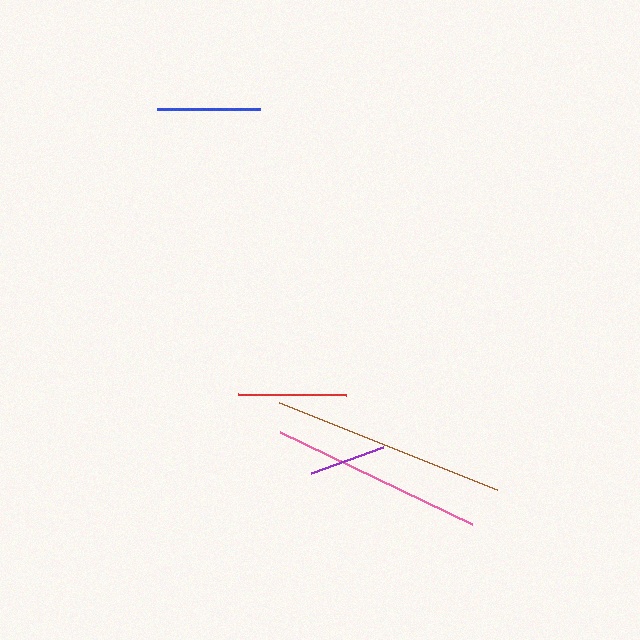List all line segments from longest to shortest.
From longest to shortest: brown, pink, red, blue, purple.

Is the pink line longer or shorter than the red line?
The pink line is longer than the red line.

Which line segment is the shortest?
The purple line is the shortest at approximately 77 pixels.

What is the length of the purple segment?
The purple segment is approximately 77 pixels long.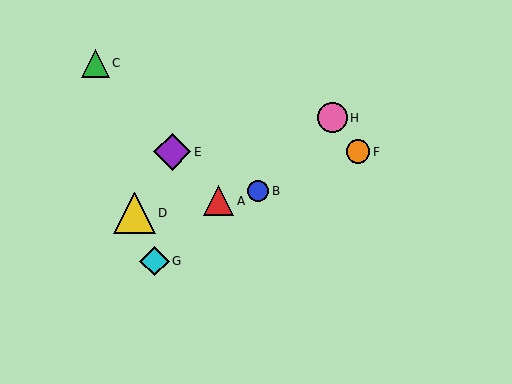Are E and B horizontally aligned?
No, E is at y≈152 and B is at y≈191.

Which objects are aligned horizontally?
Objects E, F are aligned horizontally.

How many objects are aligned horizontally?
2 objects (E, F) are aligned horizontally.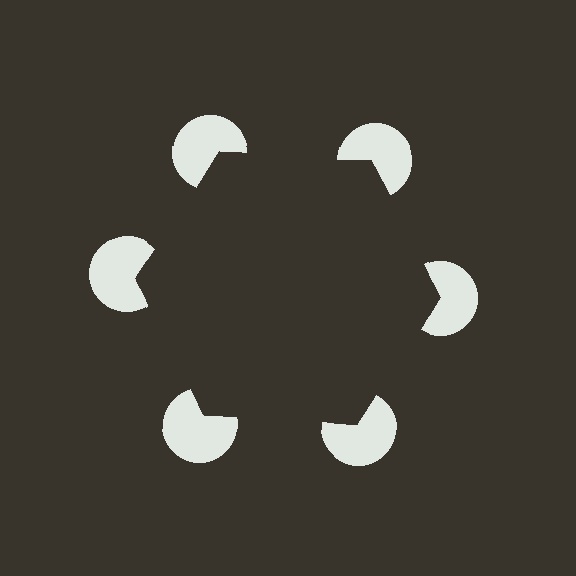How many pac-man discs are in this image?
There are 6 — one at each vertex of the illusory hexagon.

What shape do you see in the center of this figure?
An illusory hexagon — its edges are inferred from the aligned wedge cuts in the pac-man discs, not physically drawn.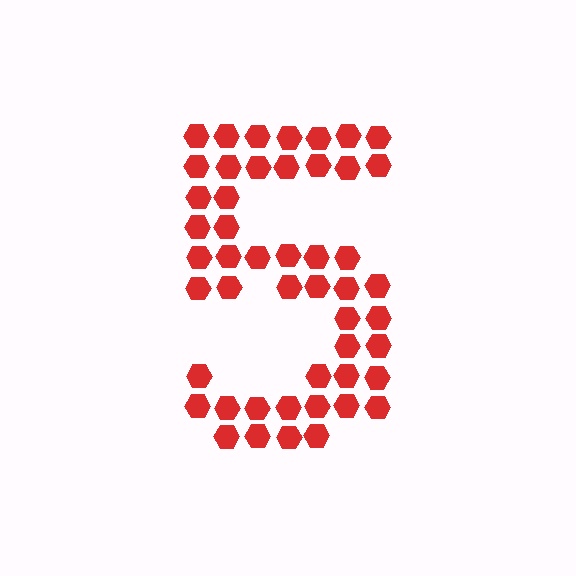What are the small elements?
The small elements are hexagons.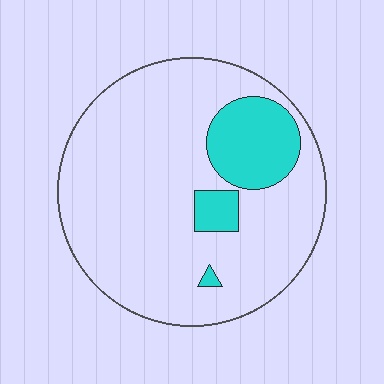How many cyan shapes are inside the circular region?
3.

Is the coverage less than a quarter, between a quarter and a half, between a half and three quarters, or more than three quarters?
Less than a quarter.